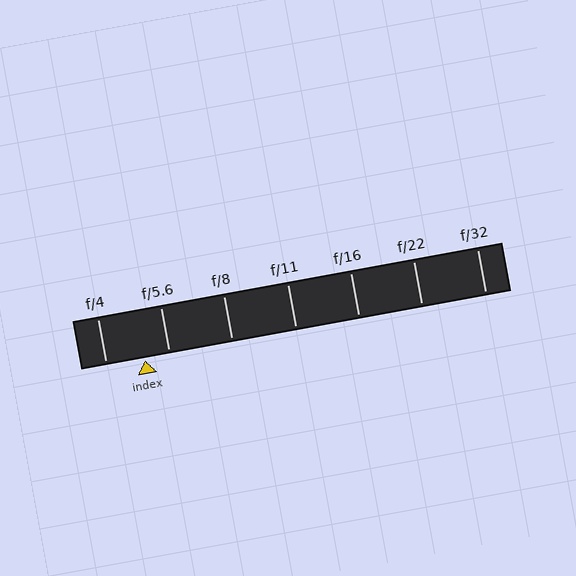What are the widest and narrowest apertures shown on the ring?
The widest aperture shown is f/4 and the narrowest is f/32.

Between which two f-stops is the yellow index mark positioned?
The index mark is between f/4 and f/5.6.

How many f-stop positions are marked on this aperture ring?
There are 7 f-stop positions marked.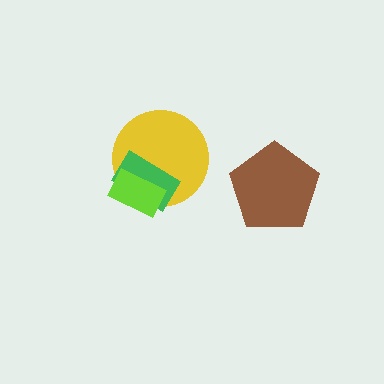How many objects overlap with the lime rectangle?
2 objects overlap with the lime rectangle.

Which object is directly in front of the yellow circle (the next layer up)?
The green rectangle is directly in front of the yellow circle.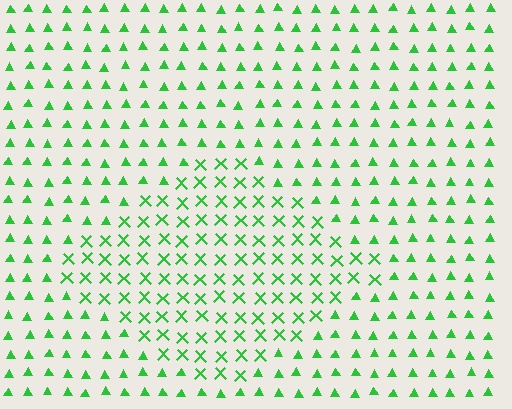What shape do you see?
I see a diamond.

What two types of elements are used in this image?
The image uses X marks inside the diamond region and triangles outside it.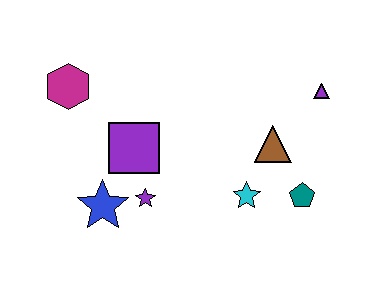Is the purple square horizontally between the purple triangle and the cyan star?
No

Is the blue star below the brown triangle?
Yes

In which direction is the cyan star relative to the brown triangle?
The cyan star is below the brown triangle.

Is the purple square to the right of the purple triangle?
No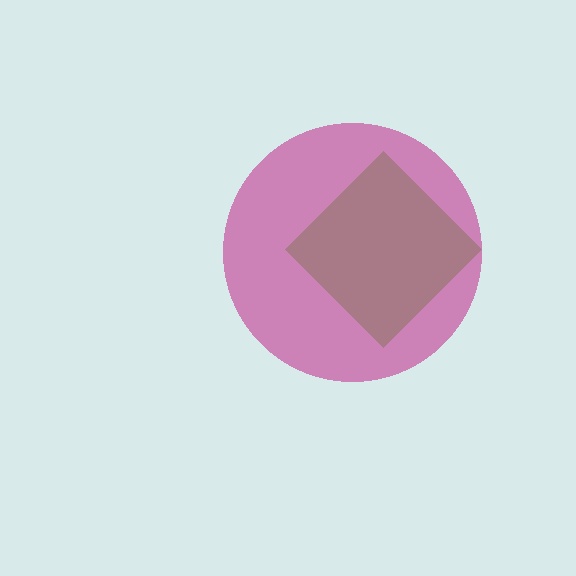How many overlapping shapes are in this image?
There are 2 overlapping shapes in the image.